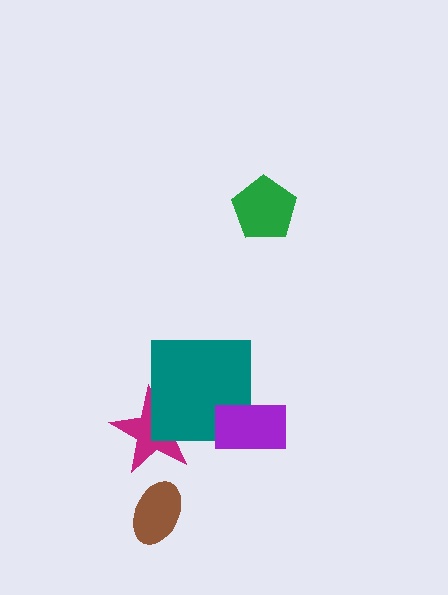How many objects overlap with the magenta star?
1 object overlaps with the magenta star.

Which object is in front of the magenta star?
The teal square is in front of the magenta star.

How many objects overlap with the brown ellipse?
0 objects overlap with the brown ellipse.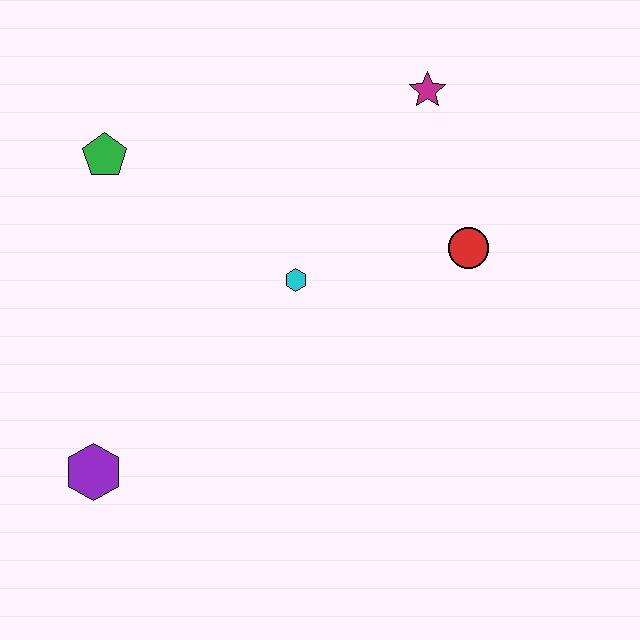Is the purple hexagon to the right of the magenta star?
No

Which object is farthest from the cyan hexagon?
The purple hexagon is farthest from the cyan hexagon.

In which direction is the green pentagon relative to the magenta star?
The green pentagon is to the left of the magenta star.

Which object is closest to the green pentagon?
The cyan hexagon is closest to the green pentagon.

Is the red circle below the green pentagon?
Yes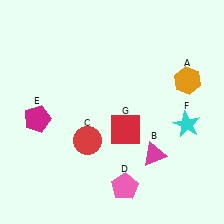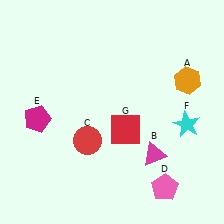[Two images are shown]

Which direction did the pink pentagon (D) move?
The pink pentagon (D) moved right.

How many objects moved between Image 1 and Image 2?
1 object moved between the two images.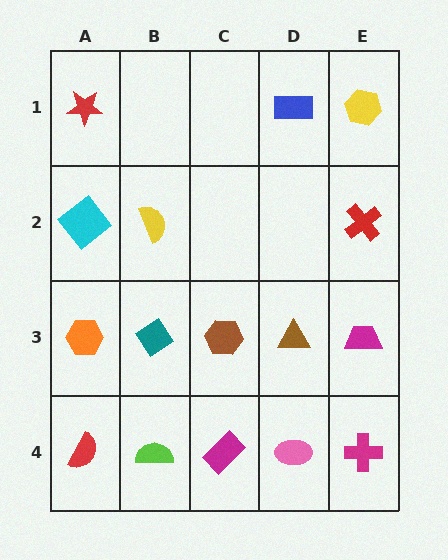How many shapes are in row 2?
3 shapes.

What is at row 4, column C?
A magenta rectangle.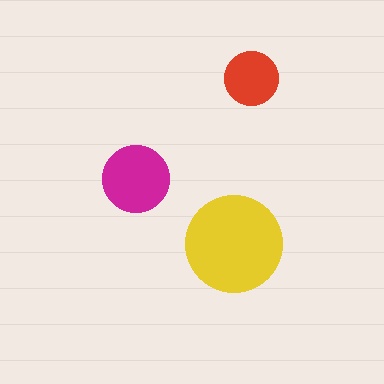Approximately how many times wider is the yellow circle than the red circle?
About 2 times wider.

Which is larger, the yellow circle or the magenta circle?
The yellow one.